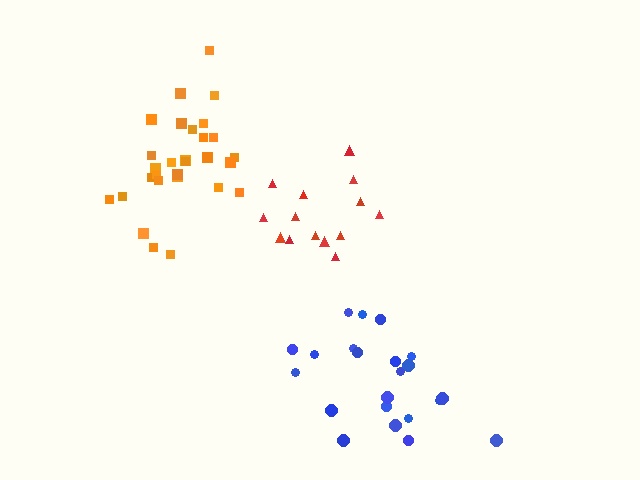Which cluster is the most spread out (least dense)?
Blue.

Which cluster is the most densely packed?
Orange.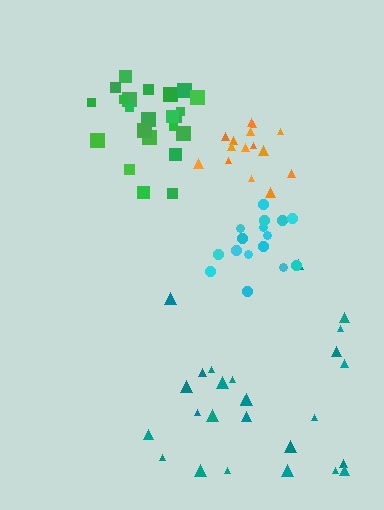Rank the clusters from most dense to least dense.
green, orange, cyan, teal.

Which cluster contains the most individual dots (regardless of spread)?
Teal (27).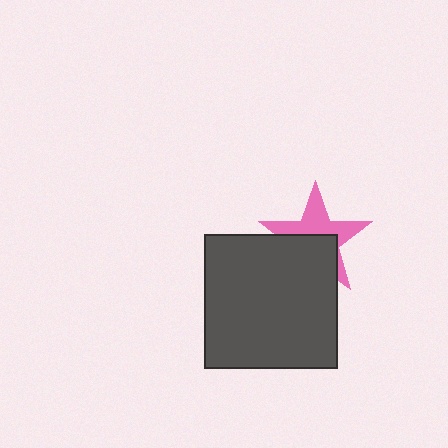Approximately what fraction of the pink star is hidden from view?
Roughly 49% of the pink star is hidden behind the dark gray square.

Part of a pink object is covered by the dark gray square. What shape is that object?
It is a star.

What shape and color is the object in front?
The object in front is a dark gray square.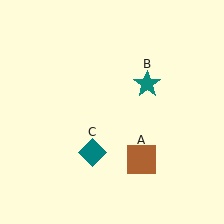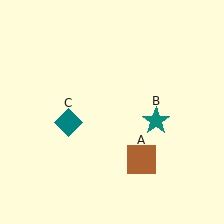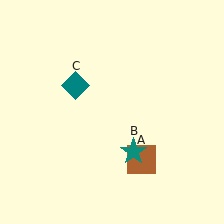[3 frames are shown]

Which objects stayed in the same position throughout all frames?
Brown square (object A) remained stationary.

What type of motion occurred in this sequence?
The teal star (object B), teal diamond (object C) rotated clockwise around the center of the scene.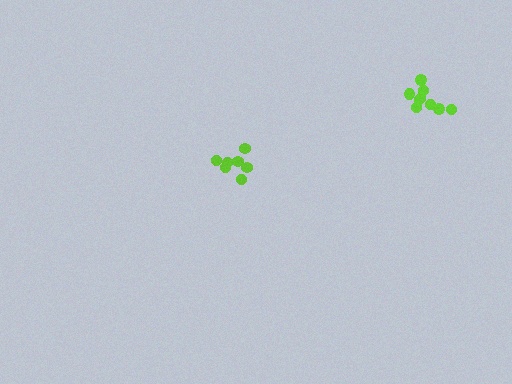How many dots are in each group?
Group 1: 9 dots, Group 2: 7 dots (16 total).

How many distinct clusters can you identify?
There are 2 distinct clusters.